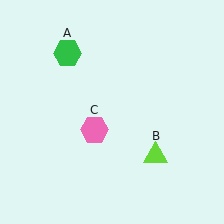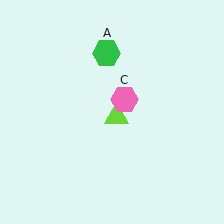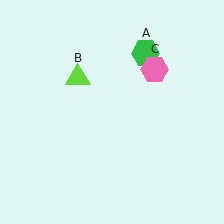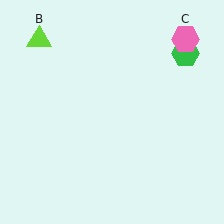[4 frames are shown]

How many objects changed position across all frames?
3 objects changed position: green hexagon (object A), lime triangle (object B), pink hexagon (object C).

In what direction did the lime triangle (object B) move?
The lime triangle (object B) moved up and to the left.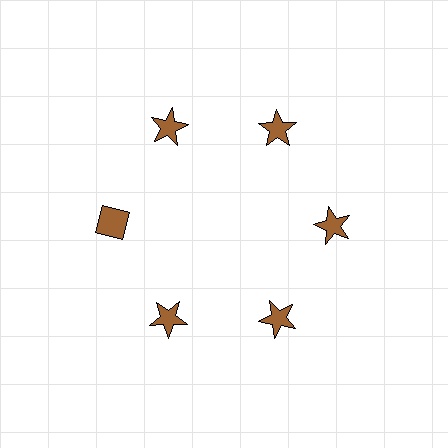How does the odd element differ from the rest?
It has a different shape: diamond instead of star.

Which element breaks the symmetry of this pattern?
The brown diamond at roughly the 9 o'clock position breaks the symmetry. All other shapes are brown stars.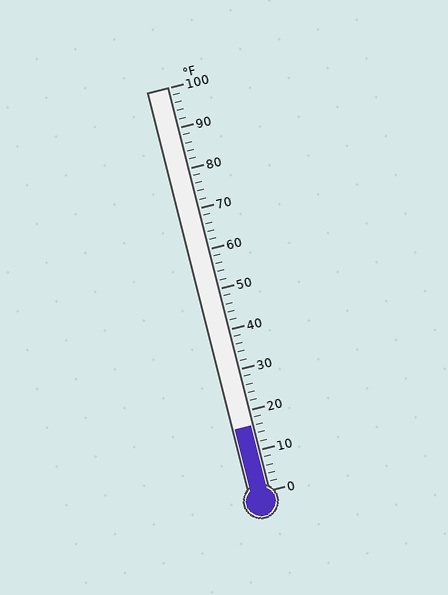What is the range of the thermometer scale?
The thermometer scale ranges from 0°F to 100°F.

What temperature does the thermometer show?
The thermometer shows approximately 16°F.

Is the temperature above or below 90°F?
The temperature is below 90°F.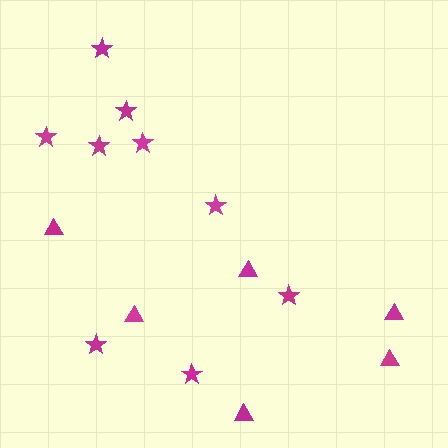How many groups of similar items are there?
There are 2 groups: one group of stars (9) and one group of triangles (6).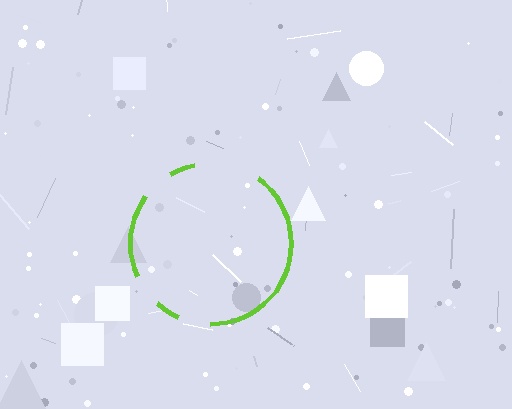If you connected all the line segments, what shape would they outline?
They would outline a circle.